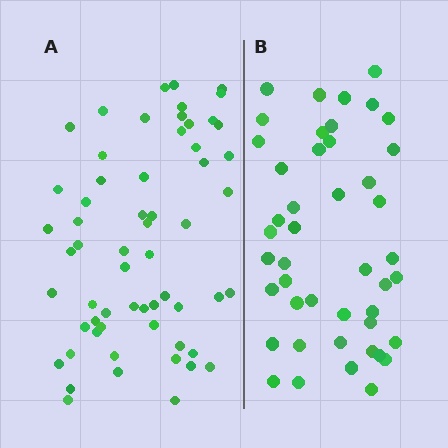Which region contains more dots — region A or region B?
Region A (the left region) has more dots.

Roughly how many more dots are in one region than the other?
Region A has approximately 15 more dots than region B.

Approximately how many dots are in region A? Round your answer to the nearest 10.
About 60 dots.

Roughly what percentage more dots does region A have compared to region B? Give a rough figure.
About 35% more.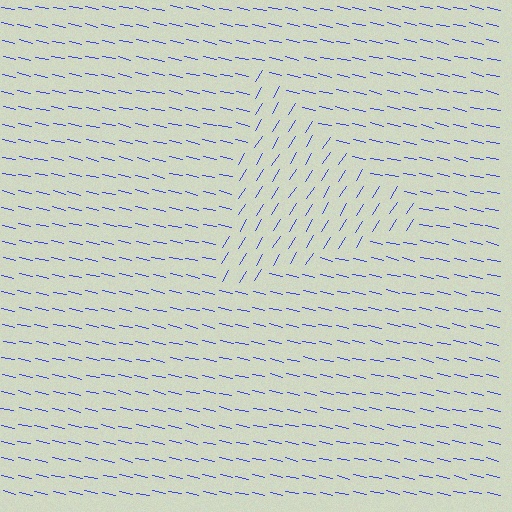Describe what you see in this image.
The image is filled with small blue line segments. A triangle region in the image has lines oriented differently from the surrounding lines, creating a visible texture boundary.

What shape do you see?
I see a triangle.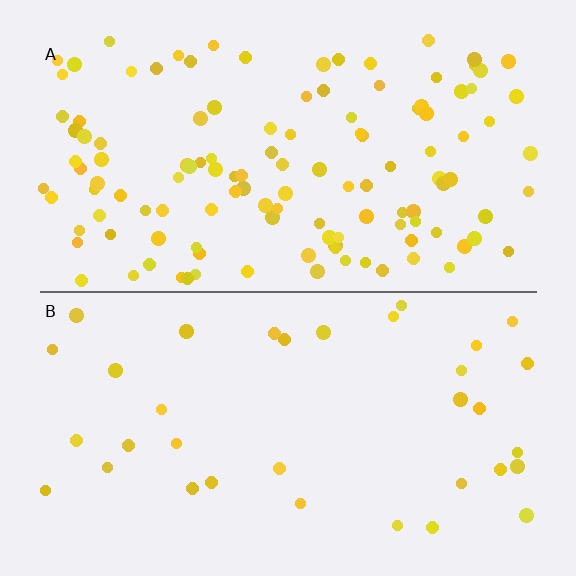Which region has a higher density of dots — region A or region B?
A (the top).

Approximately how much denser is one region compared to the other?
Approximately 3.5× — region A over region B.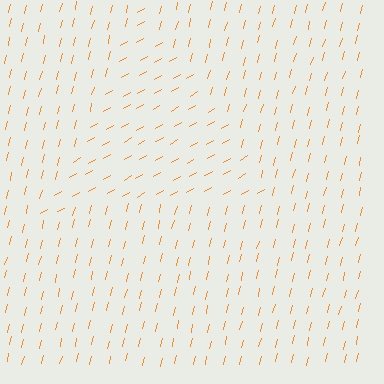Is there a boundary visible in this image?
Yes, there is a texture boundary formed by a change in line orientation.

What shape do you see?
I see a triangle.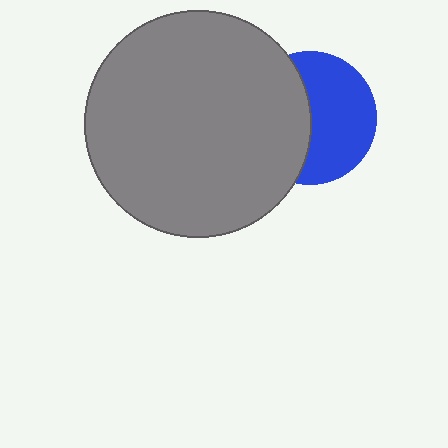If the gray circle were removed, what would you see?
You would see the complete blue circle.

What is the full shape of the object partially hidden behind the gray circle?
The partially hidden object is a blue circle.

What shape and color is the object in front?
The object in front is a gray circle.